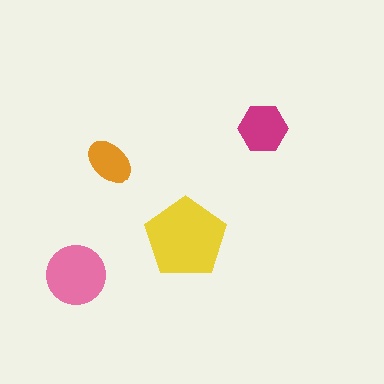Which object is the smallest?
The orange ellipse.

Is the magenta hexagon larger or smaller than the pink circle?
Smaller.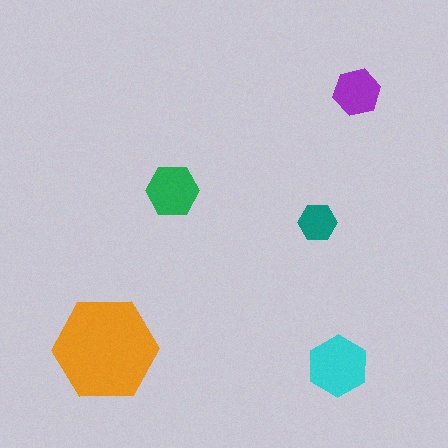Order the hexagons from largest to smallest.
the orange one, the cyan one, the green one, the purple one, the teal one.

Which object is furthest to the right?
The purple hexagon is rightmost.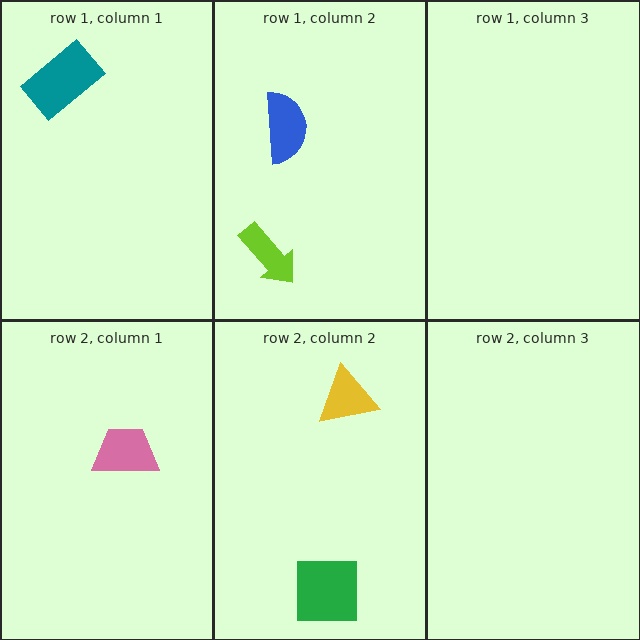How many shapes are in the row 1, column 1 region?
1.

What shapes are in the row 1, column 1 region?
The teal rectangle.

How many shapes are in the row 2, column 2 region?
2.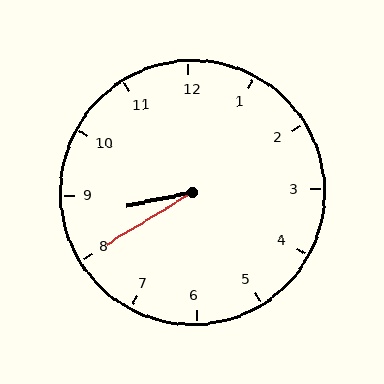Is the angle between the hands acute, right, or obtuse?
It is acute.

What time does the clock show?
8:40.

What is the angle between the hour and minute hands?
Approximately 20 degrees.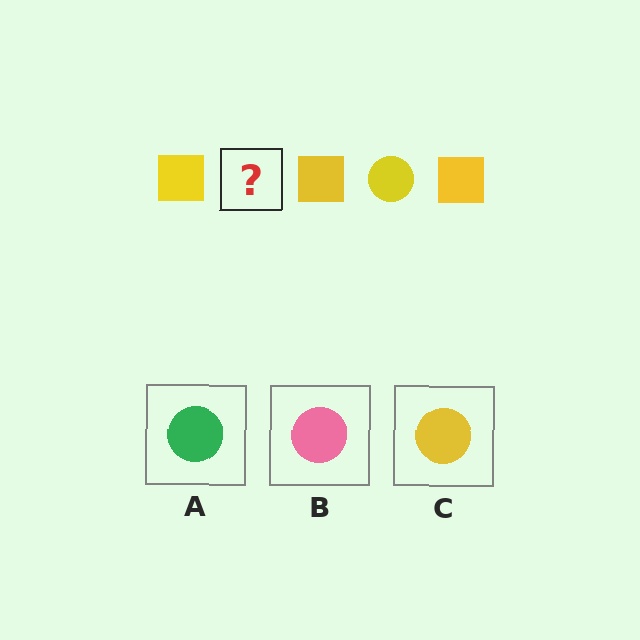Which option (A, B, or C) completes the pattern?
C.